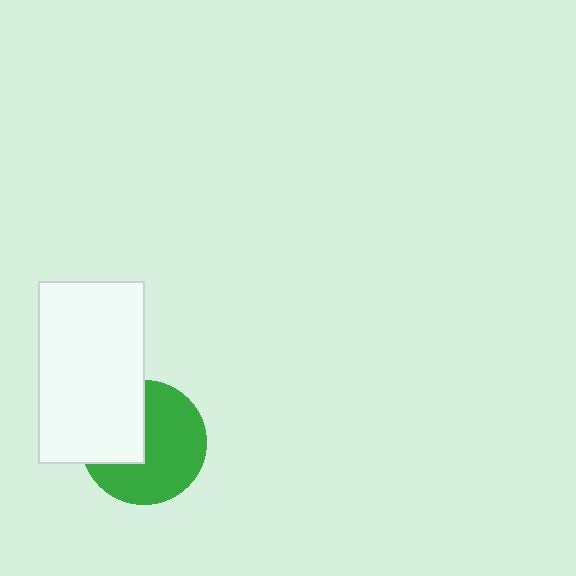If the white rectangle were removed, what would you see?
You would see the complete green circle.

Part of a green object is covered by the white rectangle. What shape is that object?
It is a circle.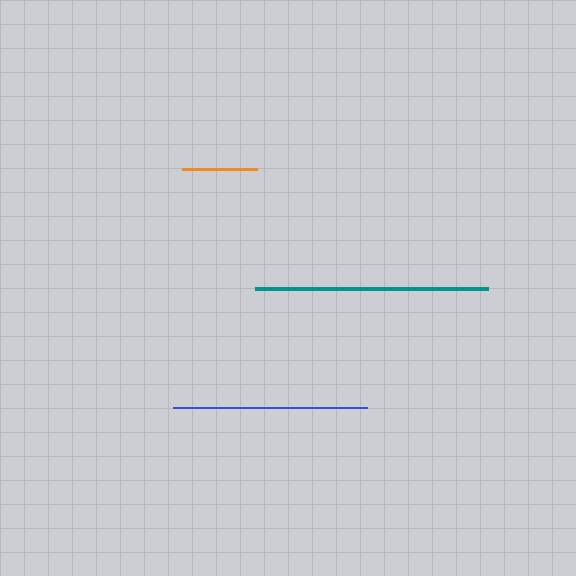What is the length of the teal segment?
The teal segment is approximately 233 pixels long.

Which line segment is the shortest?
The orange line is the shortest at approximately 75 pixels.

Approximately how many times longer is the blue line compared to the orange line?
The blue line is approximately 2.6 times the length of the orange line.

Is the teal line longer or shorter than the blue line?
The teal line is longer than the blue line.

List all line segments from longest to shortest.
From longest to shortest: teal, blue, orange.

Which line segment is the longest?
The teal line is the longest at approximately 233 pixels.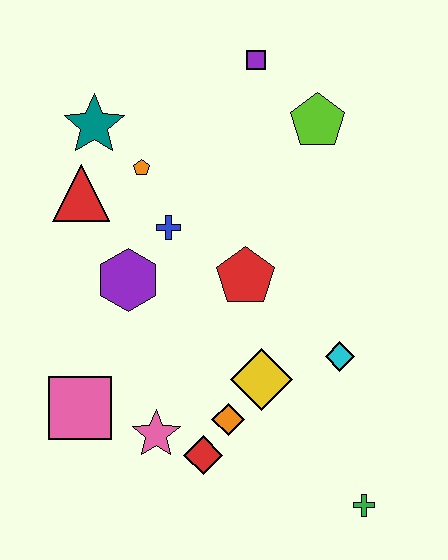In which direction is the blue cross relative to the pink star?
The blue cross is above the pink star.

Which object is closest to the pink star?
The red diamond is closest to the pink star.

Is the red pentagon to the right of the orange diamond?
Yes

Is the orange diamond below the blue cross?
Yes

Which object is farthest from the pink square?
The purple square is farthest from the pink square.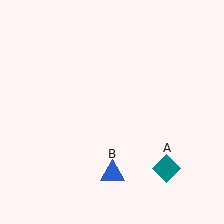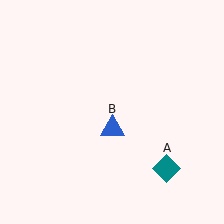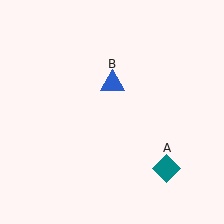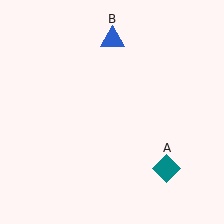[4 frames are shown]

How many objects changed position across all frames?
1 object changed position: blue triangle (object B).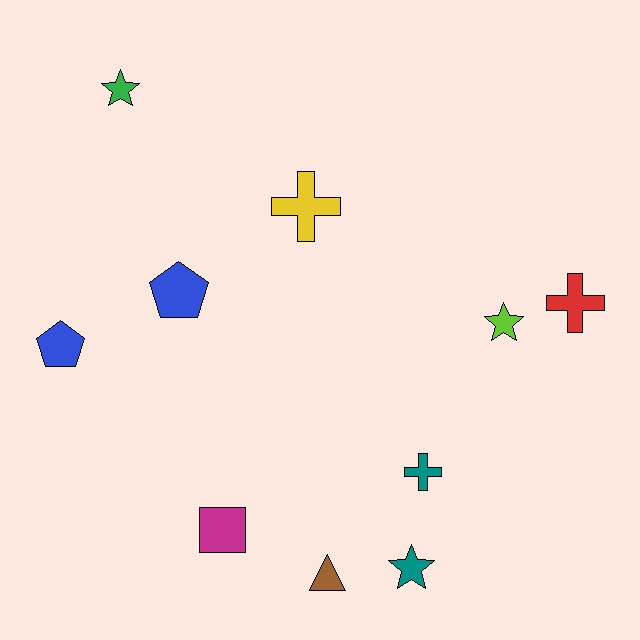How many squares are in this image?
There is 1 square.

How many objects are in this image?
There are 10 objects.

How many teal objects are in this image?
There are 2 teal objects.